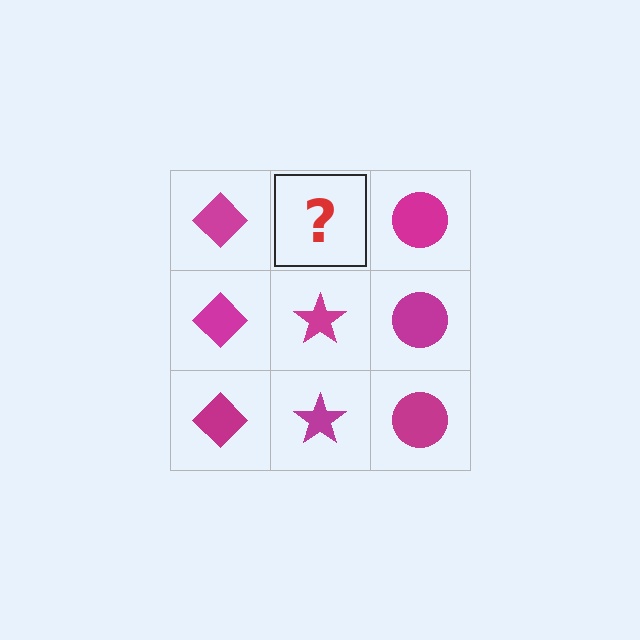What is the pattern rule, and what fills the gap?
The rule is that each column has a consistent shape. The gap should be filled with a magenta star.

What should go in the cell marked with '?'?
The missing cell should contain a magenta star.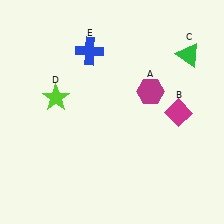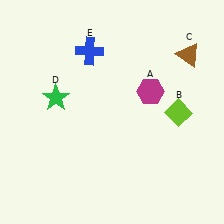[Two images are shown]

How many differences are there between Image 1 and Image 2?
There are 3 differences between the two images.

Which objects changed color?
B changed from magenta to lime. C changed from green to brown. D changed from lime to green.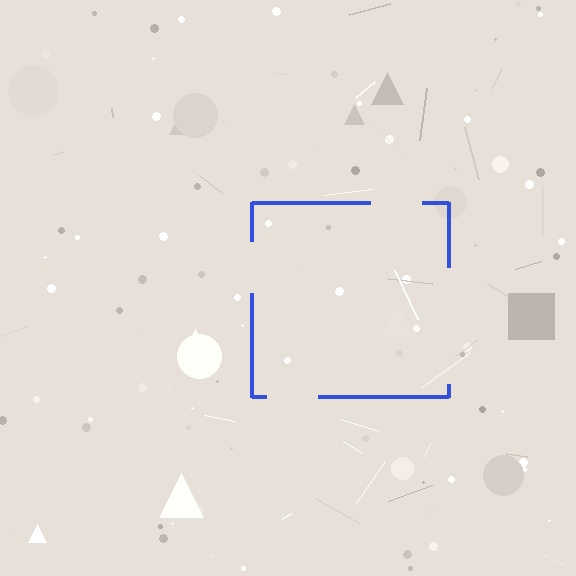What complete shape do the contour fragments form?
The contour fragments form a square.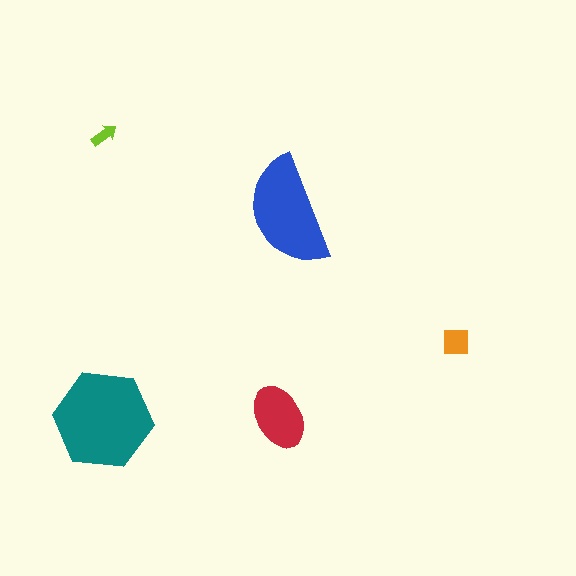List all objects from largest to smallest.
The teal hexagon, the blue semicircle, the red ellipse, the orange square, the lime arrow.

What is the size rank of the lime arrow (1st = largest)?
5th.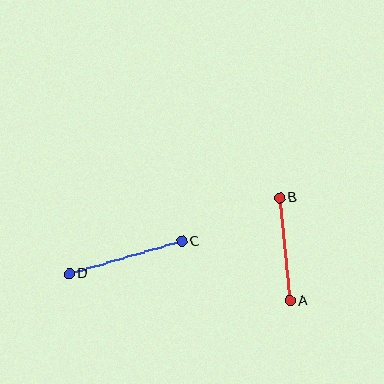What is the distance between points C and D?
The distance is approximately 117 pixels.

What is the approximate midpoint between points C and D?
The midpoint is at approximately (126, 257) pixels.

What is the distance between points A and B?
The distance is approximately 104 pixels.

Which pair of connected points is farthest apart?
Points C and D are farthest apart.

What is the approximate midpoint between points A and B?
The midpoint is at approximately (285, 250) pixels.